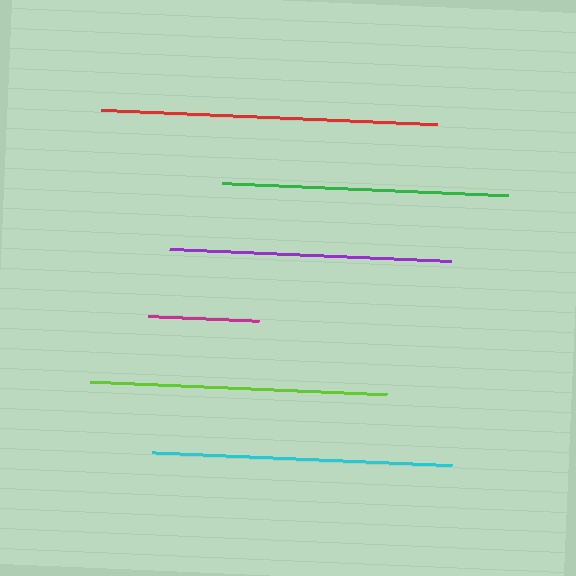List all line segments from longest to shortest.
From longest to shortest: red, cyan, lime, green, purple, magenta.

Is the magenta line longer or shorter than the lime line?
The lime line is longer than the magenta line.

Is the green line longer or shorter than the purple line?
The green line is longer than the purple line.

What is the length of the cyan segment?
The cyan segment is approximately 300 pixels long.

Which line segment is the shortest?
The magenta line is the shortest at approximately 111 pixels.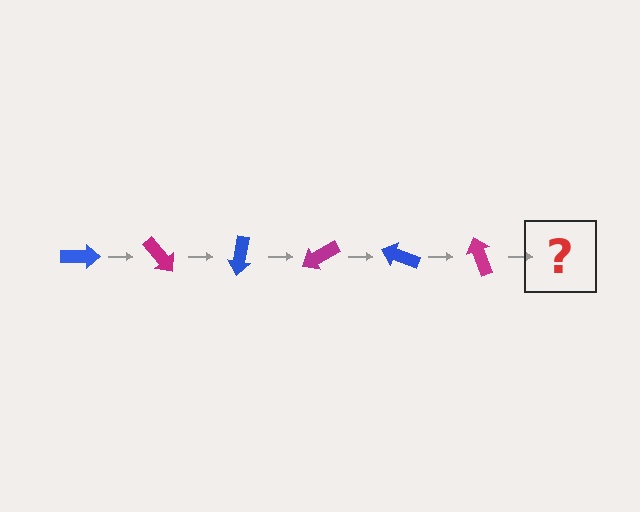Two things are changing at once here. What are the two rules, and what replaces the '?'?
The two rules are that it rotates 50 degrees each step and the color cycles through blue and magenta. The '?' should be a blue arrow, rotated 300 degrees from the start.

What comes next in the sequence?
The next element should be a blue arrow, rotated 300 degrees from the start.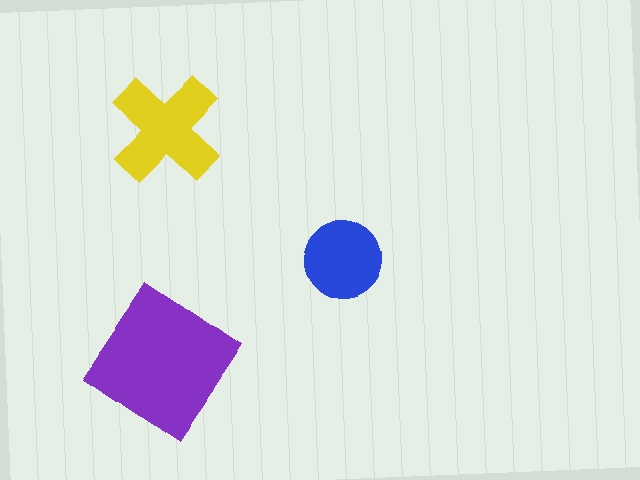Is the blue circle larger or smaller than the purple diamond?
Smaller.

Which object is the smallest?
The blue circle.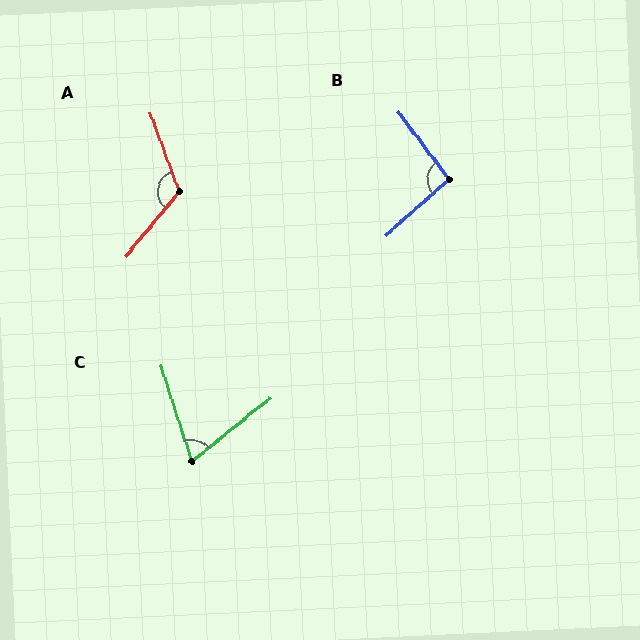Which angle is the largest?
A, at approximately 120 degrees.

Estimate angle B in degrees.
Approximately 95 degrees.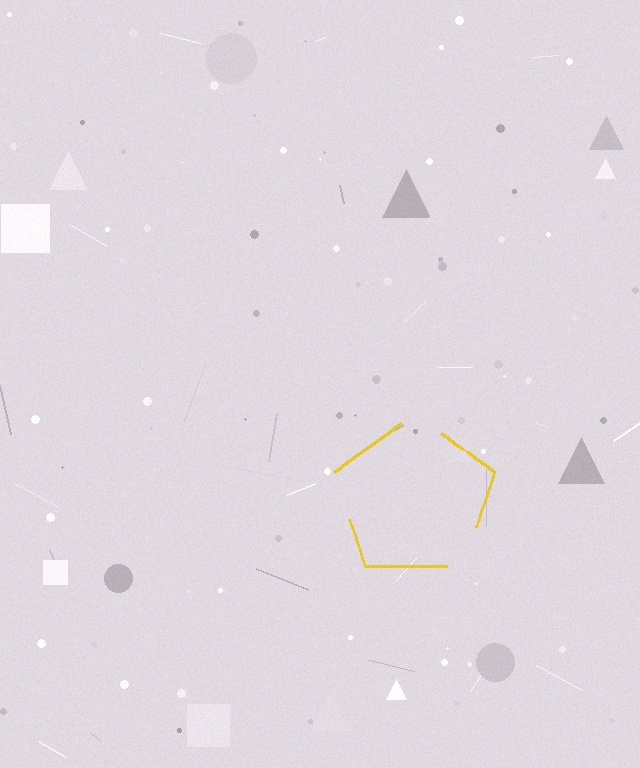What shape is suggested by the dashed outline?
The dashed outline suggests a pentagon.